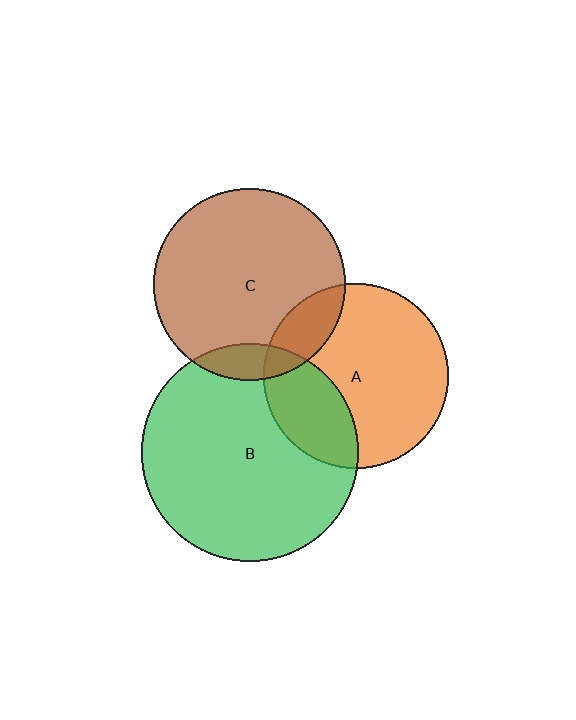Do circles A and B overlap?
Yes.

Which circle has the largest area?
Circle B (green).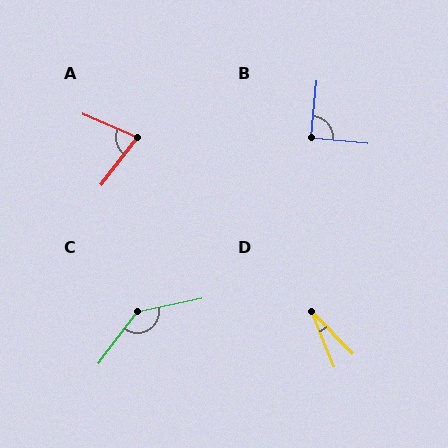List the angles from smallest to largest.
D (23°), A (76°), B (90°), C (139°).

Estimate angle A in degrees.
Approximately 76 degrees.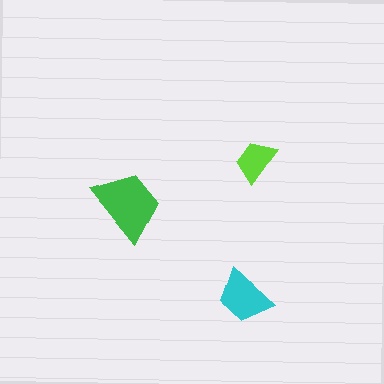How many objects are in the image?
There are 3 objects in the image.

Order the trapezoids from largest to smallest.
the green one, the cyan one, the lime one.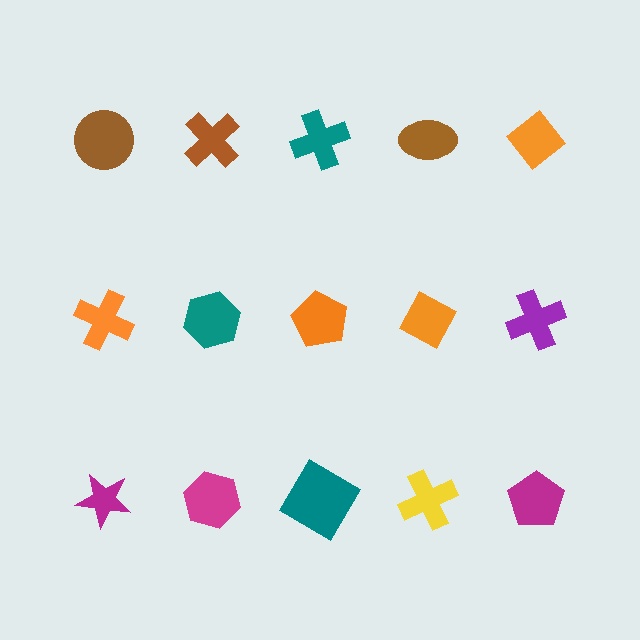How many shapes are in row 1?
5 shapes.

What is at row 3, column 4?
A yellow cross.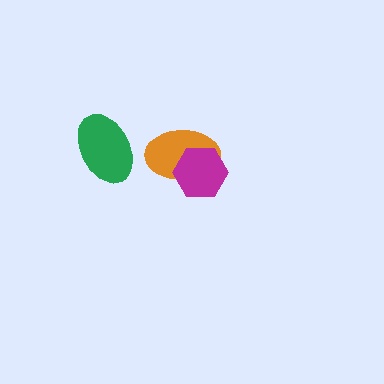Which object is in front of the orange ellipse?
The magenta hexagon is in front of the orange ellipse.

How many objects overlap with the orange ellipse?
1 object overlaps with the orange ellipse.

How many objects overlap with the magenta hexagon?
1 object overlaps with the magenta hexagon.